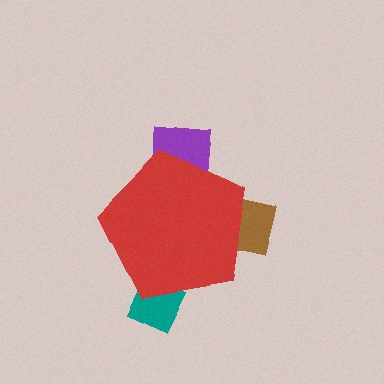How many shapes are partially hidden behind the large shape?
3 shapes are partially hidden.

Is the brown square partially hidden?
Yes, the brown square is partially hidden behind the red pentagon.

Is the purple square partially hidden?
Yes, the purple square is partially hidden behind the red pentagon.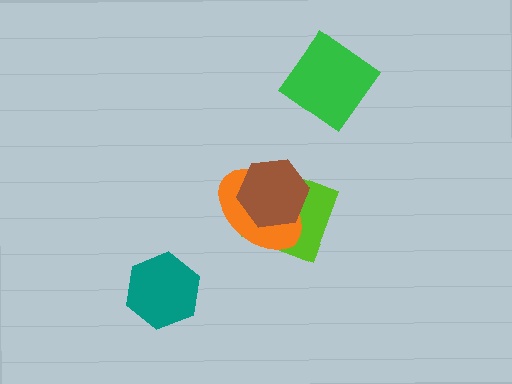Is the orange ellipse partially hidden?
Yes, it is partially covered by another shape.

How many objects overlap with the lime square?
2 objects overlap with the lime square.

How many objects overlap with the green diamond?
0 objects overlap with the green diamond.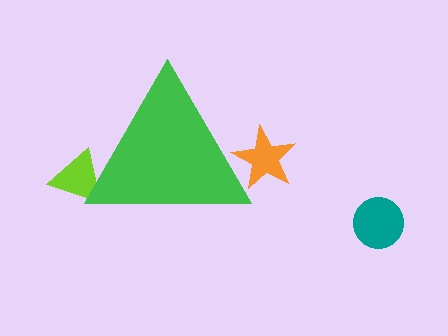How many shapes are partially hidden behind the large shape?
2 shapes are partially hidden.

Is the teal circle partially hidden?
No, the teal circle is fully visible.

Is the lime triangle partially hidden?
Yes, the lime triangle is partially hidden behind the green triangle.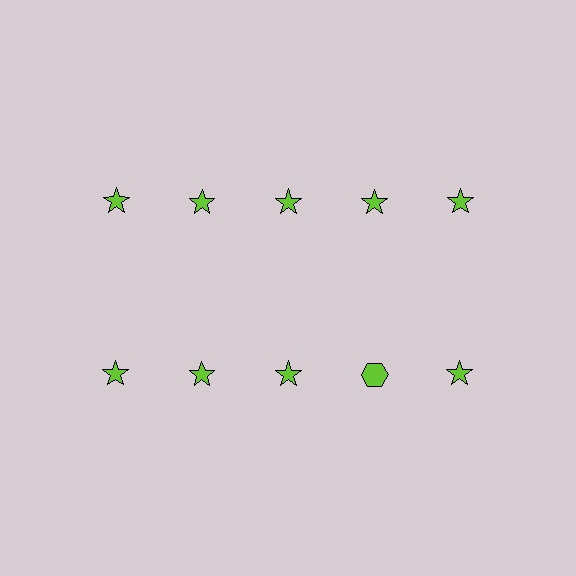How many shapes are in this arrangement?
There are 10 shapes arranged in a grid pattern.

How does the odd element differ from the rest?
It has a different shape: hexagon instead of star.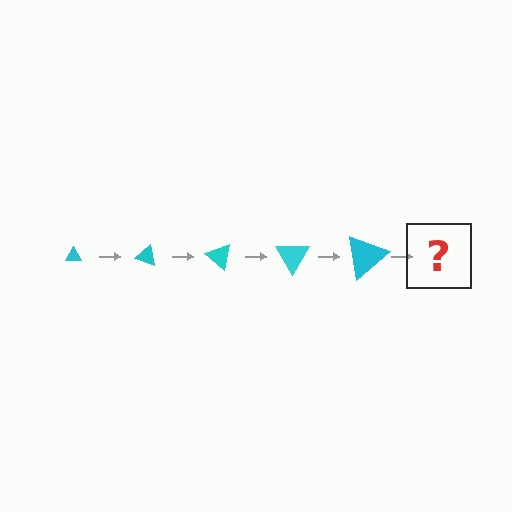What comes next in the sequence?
The next element should be a triangle, larger than the previous one and rotated 100 degrees from the start.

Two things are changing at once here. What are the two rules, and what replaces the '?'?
The two rules are that the triangle grows larger each step and it rotates 20 degrees each step. The '?' should be a triangle, larger than the previous one and rotated 100 degrees from the start.